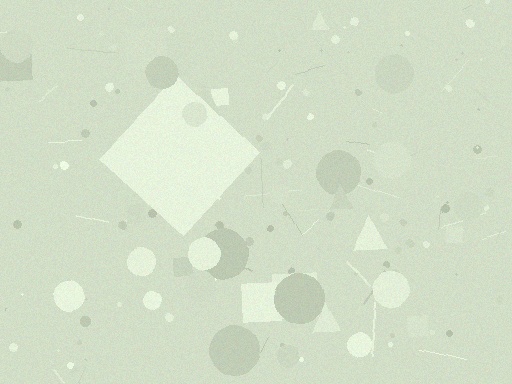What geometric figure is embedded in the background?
A diamond is embedded in the background.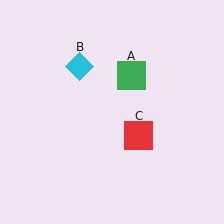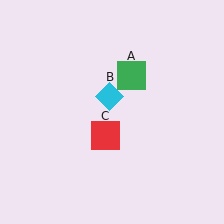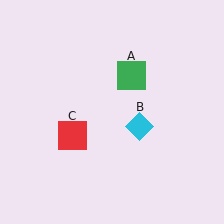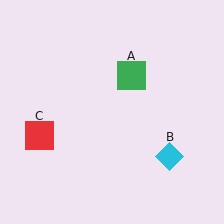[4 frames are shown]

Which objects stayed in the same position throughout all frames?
Green square (object A) remained stationary.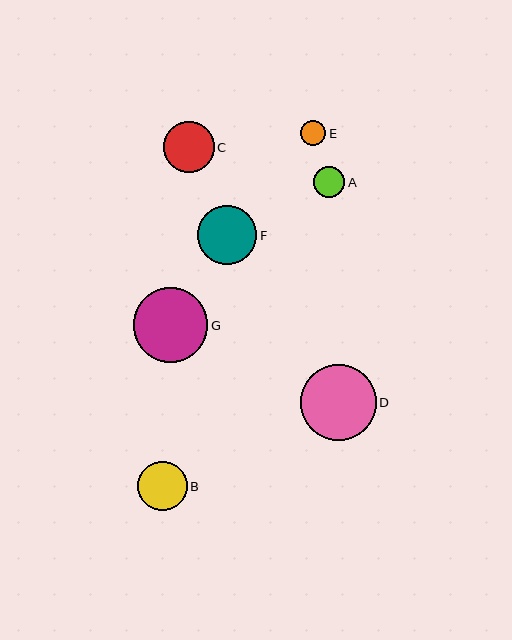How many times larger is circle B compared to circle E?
Circle B is approximately 1.9 times the size of circle E.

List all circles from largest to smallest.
From largest to smallest: D, G, F, C, B, A, E.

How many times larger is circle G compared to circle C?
Circle G is approximately 1.5 times the size of circle C.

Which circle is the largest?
Circle D is the largest with a size of approximately 76 pixels.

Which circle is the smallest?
Circle E is the smallest with a size of approximately 25 pixels.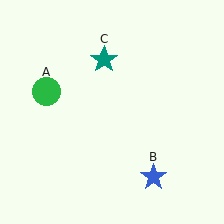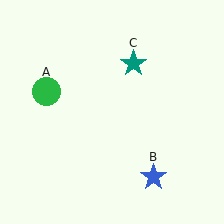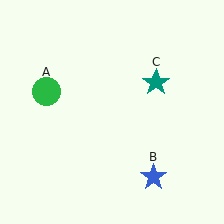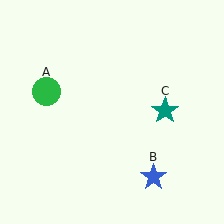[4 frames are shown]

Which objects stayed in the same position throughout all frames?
Green circle (object A) and blue star (object B) remained stationary.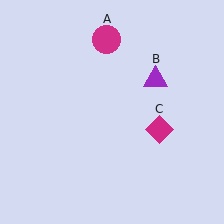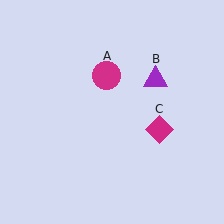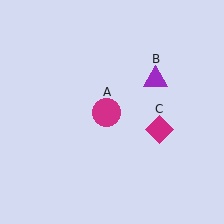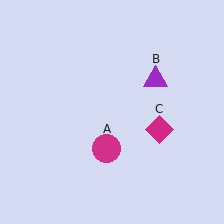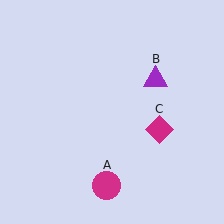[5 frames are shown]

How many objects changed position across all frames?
1 object changed position: magenta circle (object A).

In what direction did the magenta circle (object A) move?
The magenta circle (object A) moved down.